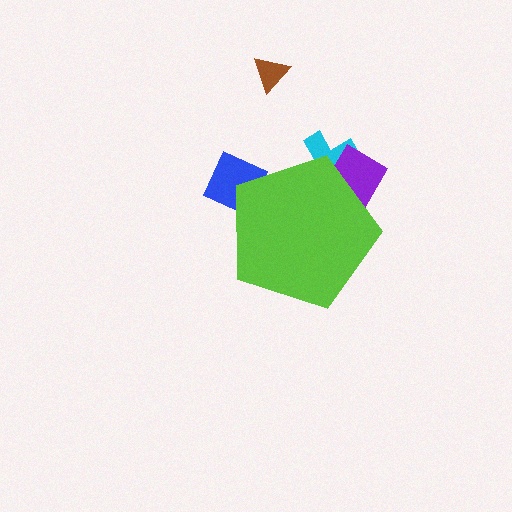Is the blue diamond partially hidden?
Yes, the blue diamond is partially hidden behind the lime pentagon.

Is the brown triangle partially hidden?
No, the brown triangle is fully visible.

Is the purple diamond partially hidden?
Yes, the purple diamond is partially hidden behind the lime pentagon.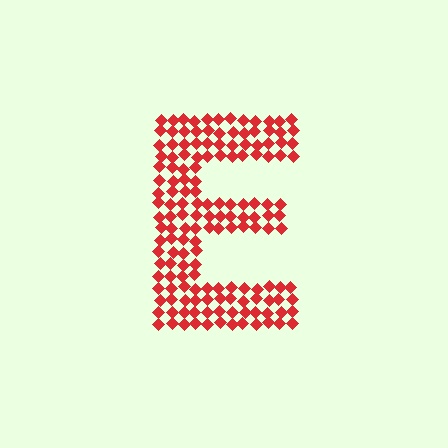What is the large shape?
The large shape is the letter E.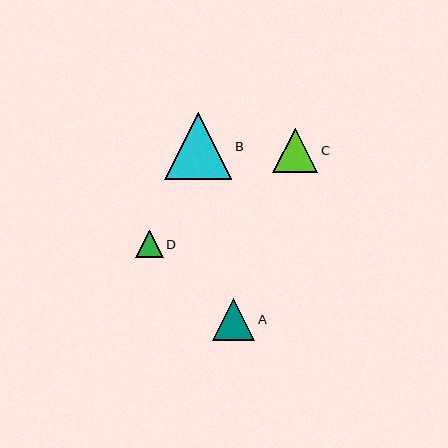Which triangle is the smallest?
Triangle D is the smallest with a size of approximately 27 pixels.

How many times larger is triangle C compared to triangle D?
Triangle C is approximately 1.6 times the size of triangle D.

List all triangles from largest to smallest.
From largest to smallest: B, C, A, D.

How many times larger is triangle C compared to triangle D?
Triangle C is approximately 1.6 times the size of triangle D.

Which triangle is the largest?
Triangle B is the largest with a size of approximately 67 pixels.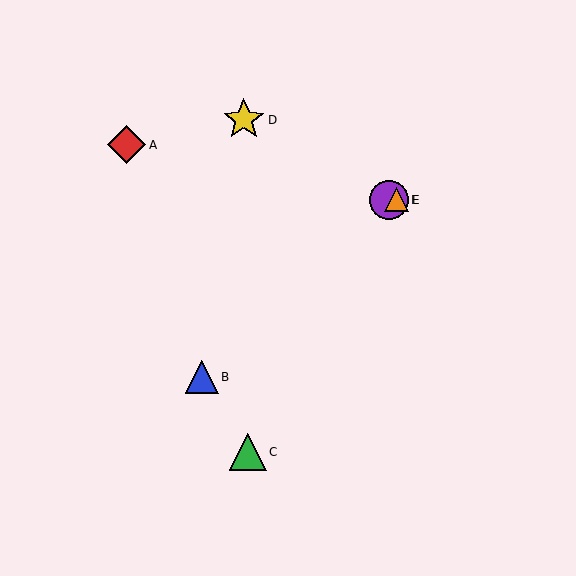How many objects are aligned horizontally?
2 objects (E, F) are aligned horizontally.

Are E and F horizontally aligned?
Yes, both are at y≈200.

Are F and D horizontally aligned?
No, F is at y≈200 and D is at y≈120.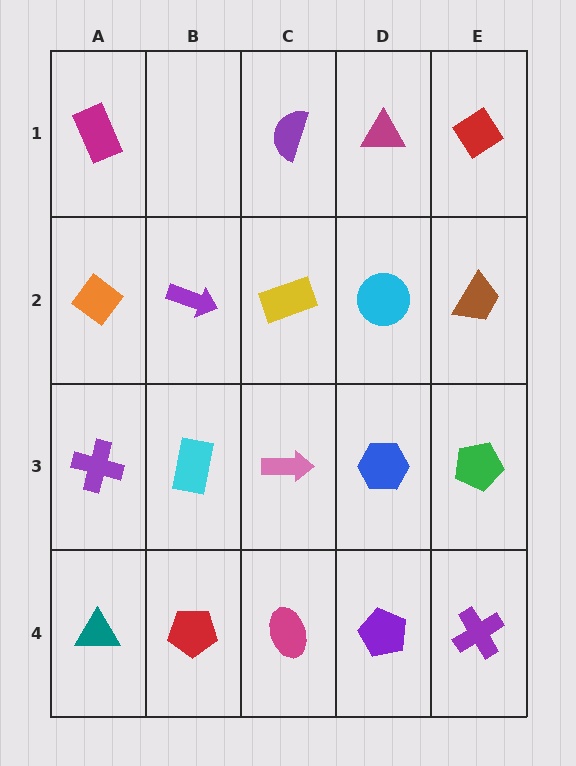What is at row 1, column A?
A magenta rectangle.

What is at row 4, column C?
A magenta ellipse.